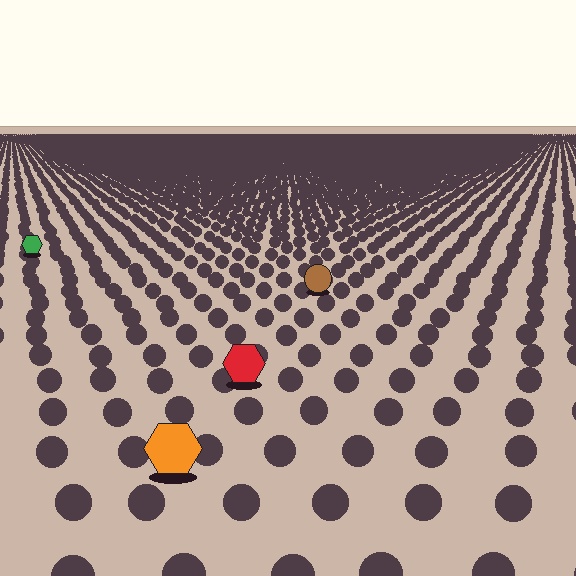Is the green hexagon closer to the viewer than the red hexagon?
No. The red hexagon is closer — you can tell from the texture gradient: the ground texture is coarser near it.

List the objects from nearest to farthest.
From nearest to farthest: the orange hexagon, the red hexagon, the brown circle, the green hexagon.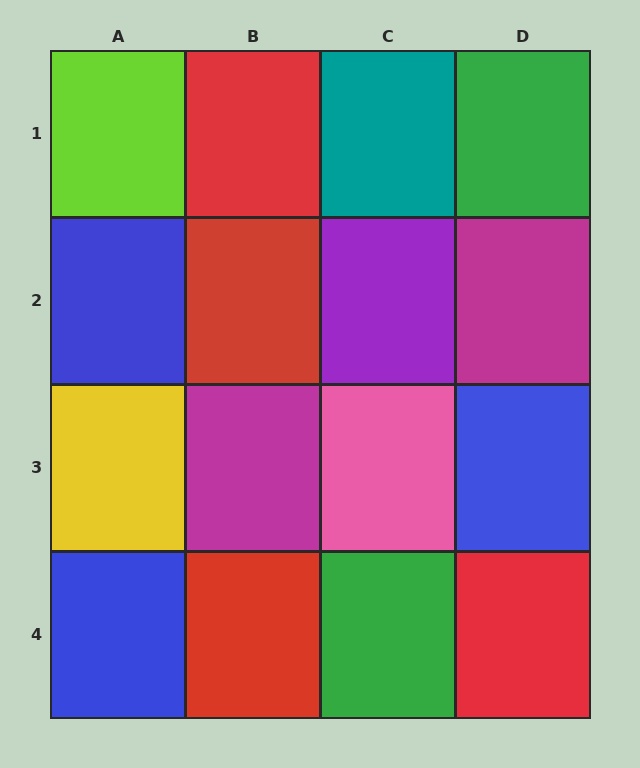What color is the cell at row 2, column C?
Purple.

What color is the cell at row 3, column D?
Blue.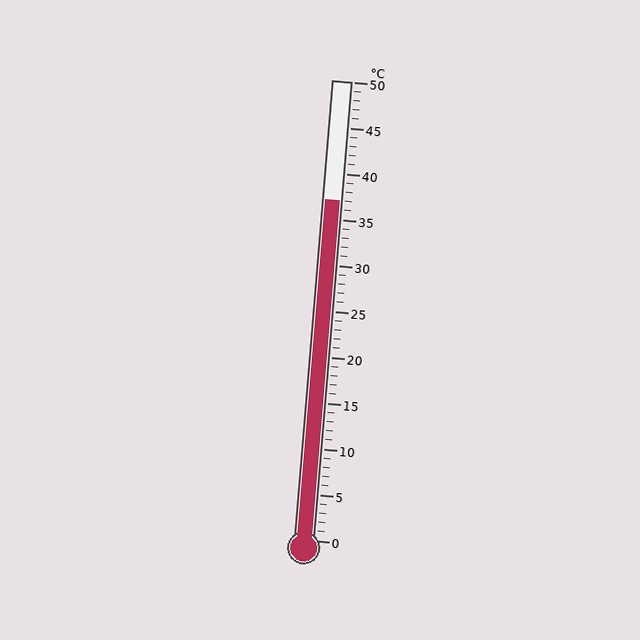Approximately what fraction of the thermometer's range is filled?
The thermometer is filled to approximately 75% of its range.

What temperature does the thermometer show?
The thermometer shows approximately 37°C.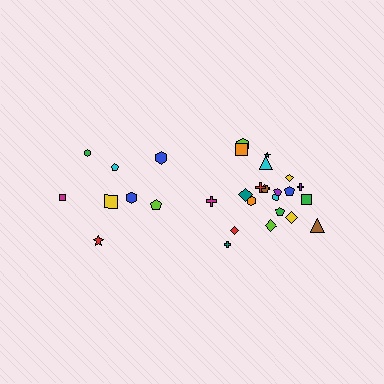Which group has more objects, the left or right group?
The right group.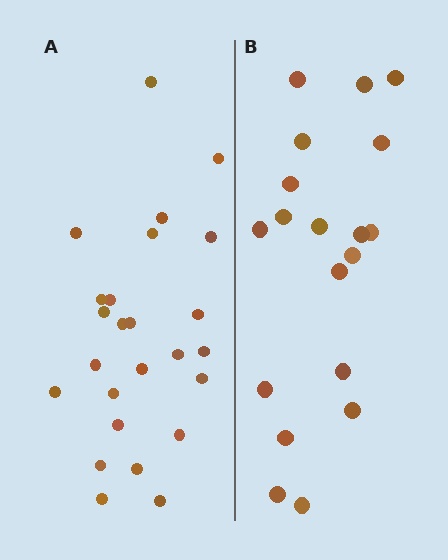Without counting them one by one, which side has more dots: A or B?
Region A (the left region) has more dots.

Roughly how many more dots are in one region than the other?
Region A has about 6 more dots than region B.